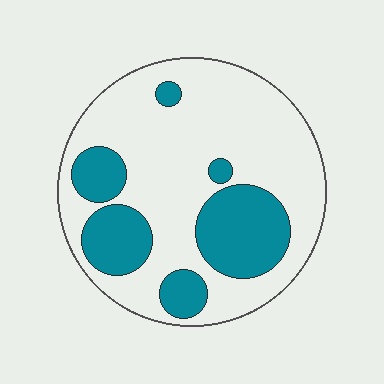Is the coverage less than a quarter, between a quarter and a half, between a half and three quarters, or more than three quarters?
Between a quarter and a half.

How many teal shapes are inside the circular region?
6.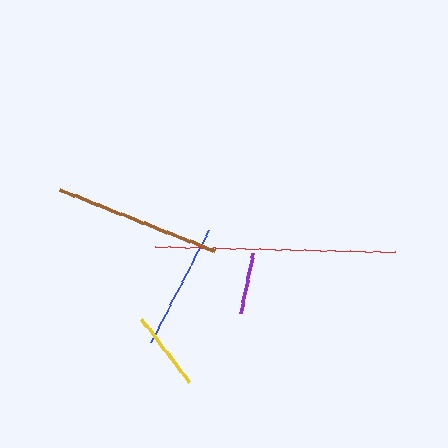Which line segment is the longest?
The red line is the longest at approximately 240 pixels.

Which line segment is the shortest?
The purple line is the shortest at approximately 62 pixels.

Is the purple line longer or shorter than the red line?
The red line is longer than the purple line.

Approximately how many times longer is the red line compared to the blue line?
The red line is approximately 1.9 times the length of the blue line.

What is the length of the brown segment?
The brown segment is approximately 167 pixels long.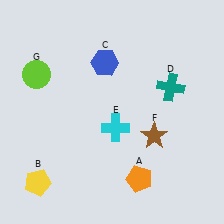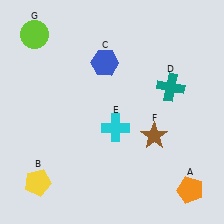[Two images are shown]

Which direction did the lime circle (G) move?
The lime circle (G) moved up.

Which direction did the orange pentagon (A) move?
The orange pentagon (A) moved right.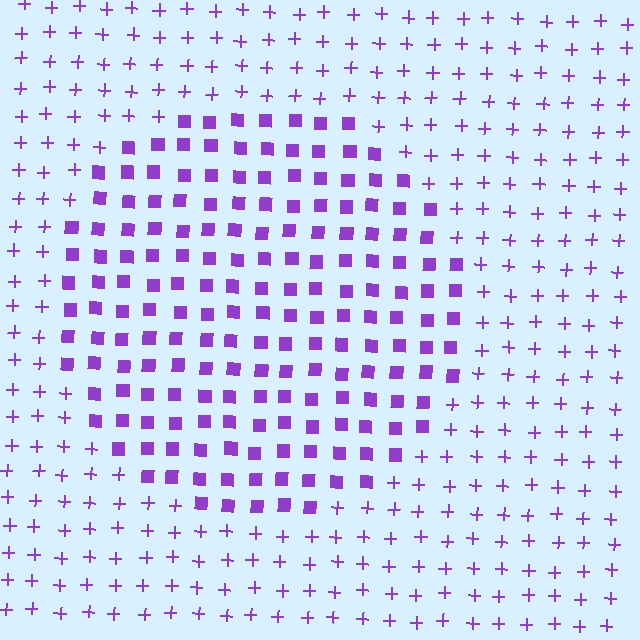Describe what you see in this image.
The image is filled with small purple elements arranged in a uniform grid. A circle-shaped region contains squares, while the surrounding area contains plus signs. The boundary is defined purely by the change in element shape.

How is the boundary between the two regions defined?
The boundary is defined by a change in element shape: squares inside vs. plus signs outside. All elements share the same color and spacing.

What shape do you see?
I see a circle.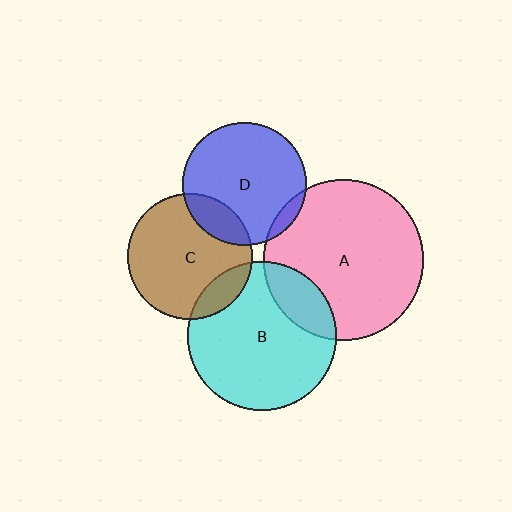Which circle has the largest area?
Circle A (pink).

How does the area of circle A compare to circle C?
Approximately 1.6 times.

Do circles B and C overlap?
Yes.